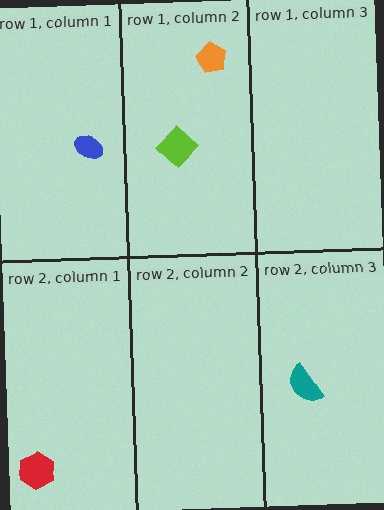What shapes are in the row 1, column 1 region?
The blue ellipse.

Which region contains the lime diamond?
The row 1, column 2 region.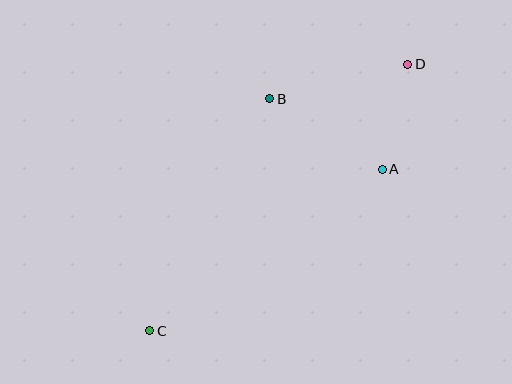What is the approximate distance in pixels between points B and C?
The distance between B and C is approximately 261 pixels.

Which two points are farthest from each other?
Points C and D are farthest from each other.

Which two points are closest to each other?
Points A and D are closest to each other.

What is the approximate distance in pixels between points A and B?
The distance between A and B is approximately 133 pixels.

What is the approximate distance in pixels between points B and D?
The distance between B and D is approximately 142 pixels.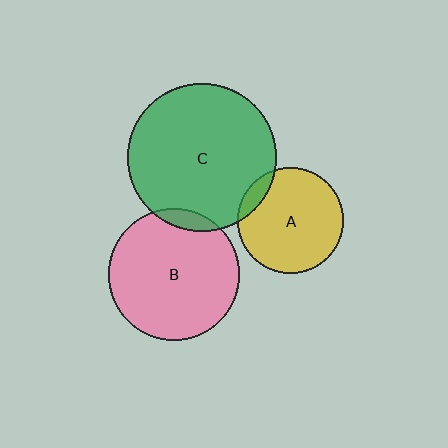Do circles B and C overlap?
Yes.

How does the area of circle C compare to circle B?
Approximately 1.3 times.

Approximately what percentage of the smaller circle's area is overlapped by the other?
Approximately 5%.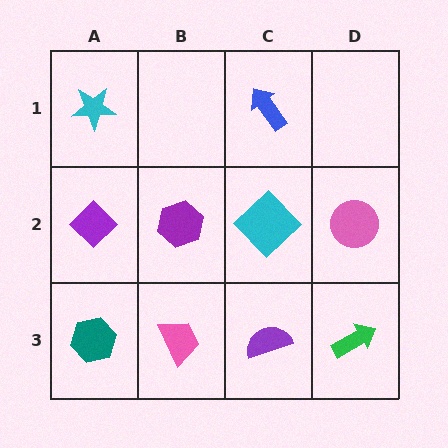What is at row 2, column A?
A purple diamond.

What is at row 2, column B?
A purple hexagon.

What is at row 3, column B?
A pink trapezoid.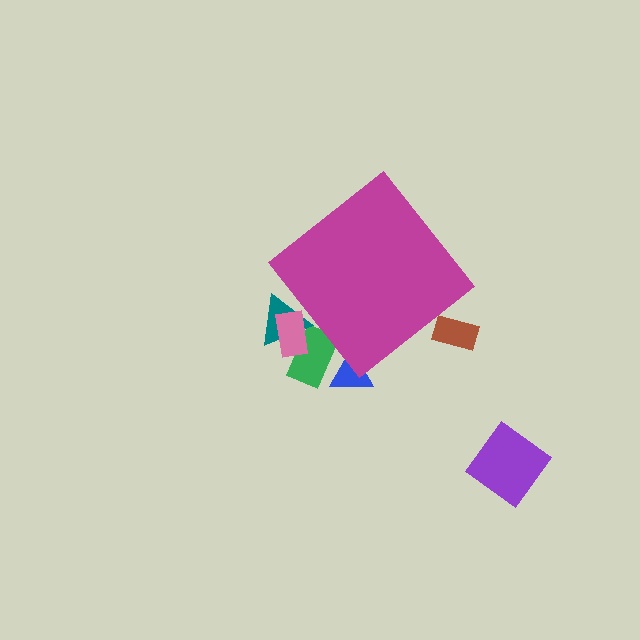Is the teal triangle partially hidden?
Yes, the teal triangle is partially hidden behind the magenta diamond.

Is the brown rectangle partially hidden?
Yes, the brown rectangle is partially hidden behind the magenta diamond.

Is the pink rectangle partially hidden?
Yes, the pink rectangle is partially hidden behind the magenta diamond.